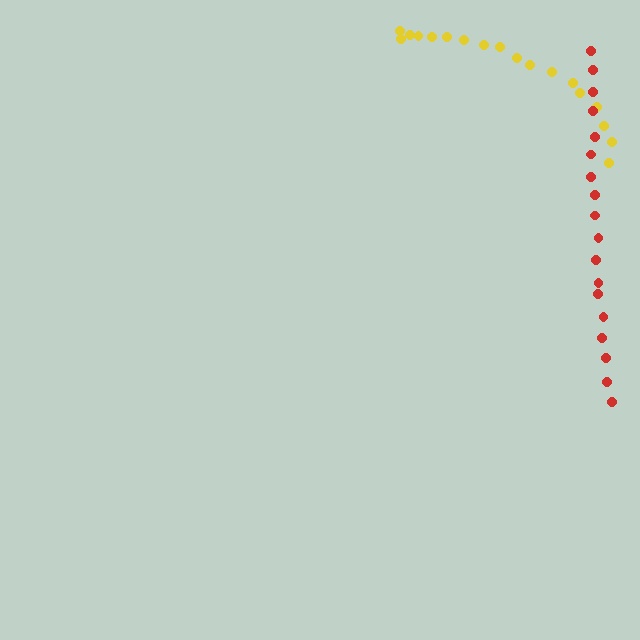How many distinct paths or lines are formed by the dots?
There are 2 distinct paths.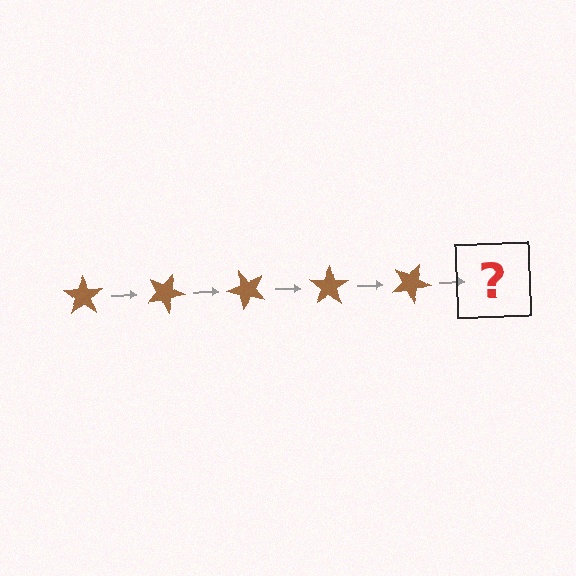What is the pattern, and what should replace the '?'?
The pattern is that the star rotates 25 degrees each step. The '?' should be a brown star rotated 125 degrees.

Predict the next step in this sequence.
The next step is a brown star rotated 125 degrees.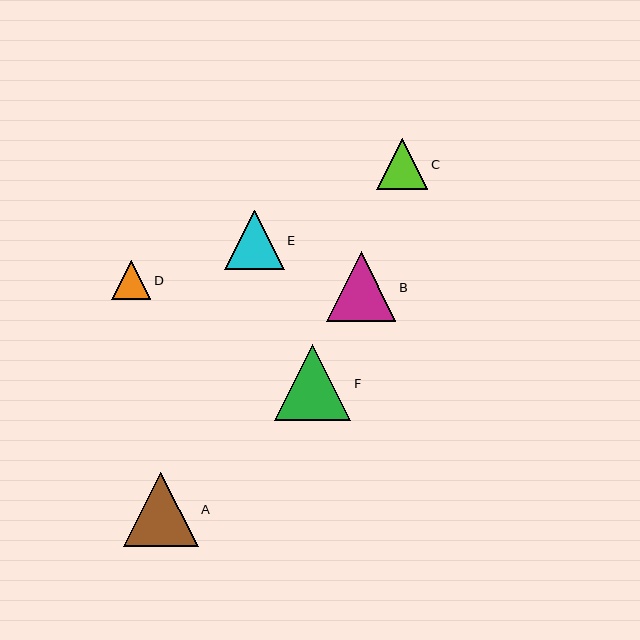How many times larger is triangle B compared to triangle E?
Triangle B is approximately 1.2 times the size of triangle E.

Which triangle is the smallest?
Triangle D is the smallest with a size of approximately 39 pixels.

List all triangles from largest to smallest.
From largest to smallest: F, A, B, E, C, D.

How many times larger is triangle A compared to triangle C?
Triangle A is approximately 1.5 times the size of triangle C.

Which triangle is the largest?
Triangle F is the largest with a size of approximately 76 pixels.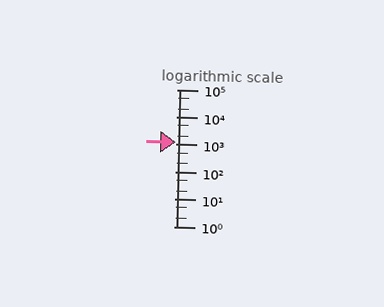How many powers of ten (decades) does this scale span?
The scale spans 5 decades, from 1 to 100000.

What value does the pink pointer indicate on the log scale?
The pointer indicates approximately 1200.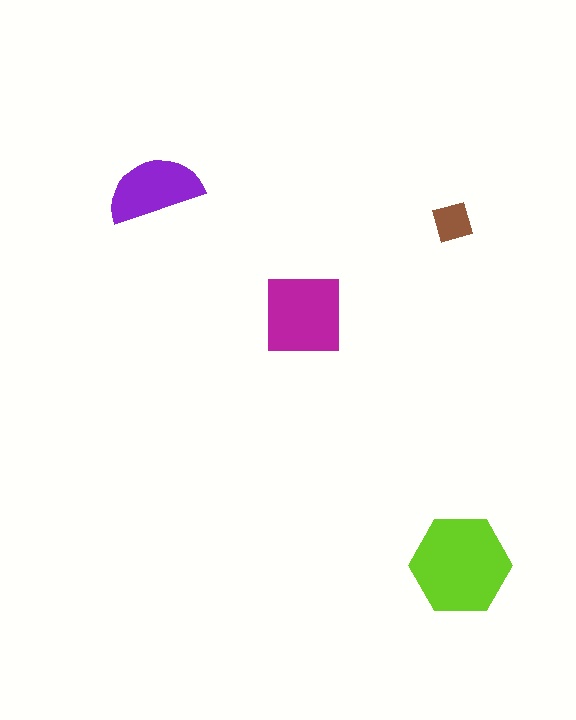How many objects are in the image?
There are 4 objects in the image.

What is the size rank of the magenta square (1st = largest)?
2nd.